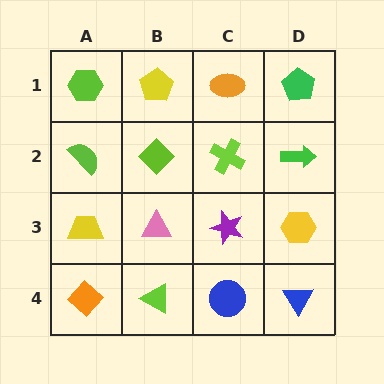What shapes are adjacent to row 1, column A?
A lime semicircle (row 2, column A), a yellow pentagon (row 1, column B).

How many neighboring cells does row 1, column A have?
2.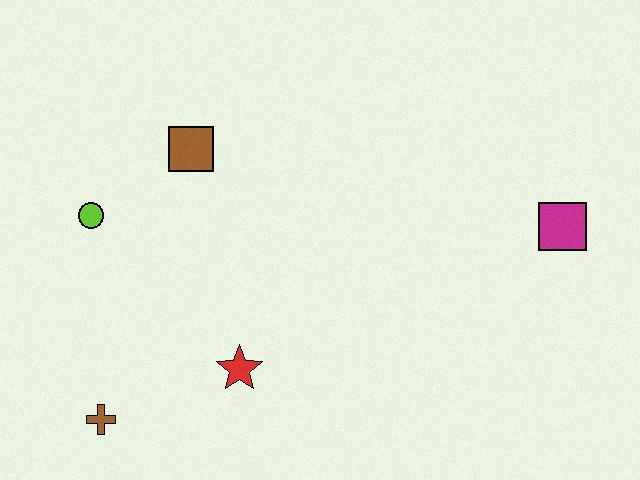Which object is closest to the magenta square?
The red star is closest to the magenta square.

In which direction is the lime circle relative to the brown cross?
The lime circle is above the brown cross.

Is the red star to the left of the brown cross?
No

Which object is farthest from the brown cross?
The magenta square is farthest from the brown cross.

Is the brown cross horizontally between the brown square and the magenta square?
No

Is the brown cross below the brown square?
Yes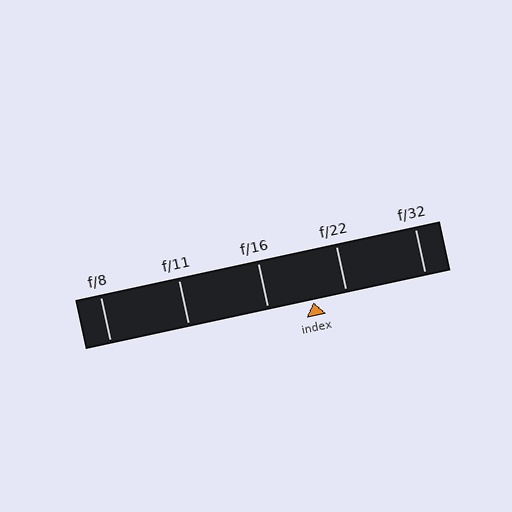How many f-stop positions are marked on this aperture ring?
There are 5 f-stop positions marked.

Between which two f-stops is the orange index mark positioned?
The index mark is between f/16 and f/22.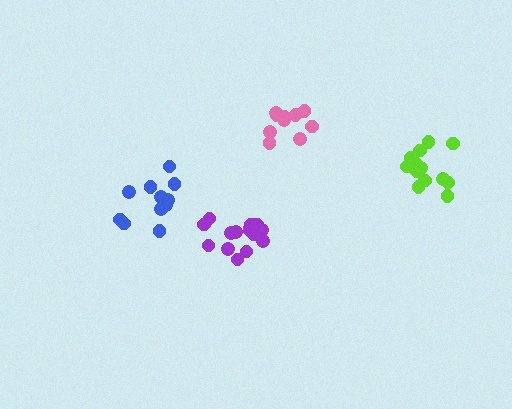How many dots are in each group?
Group 1: 11 dots, Group 2: 13 dots, Group 3: 15 dots, Group 4: 10 dots (49 total).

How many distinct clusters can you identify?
There are 4 distinct clusters.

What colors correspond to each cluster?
The clusters are colored: blue, lime, purple, pink.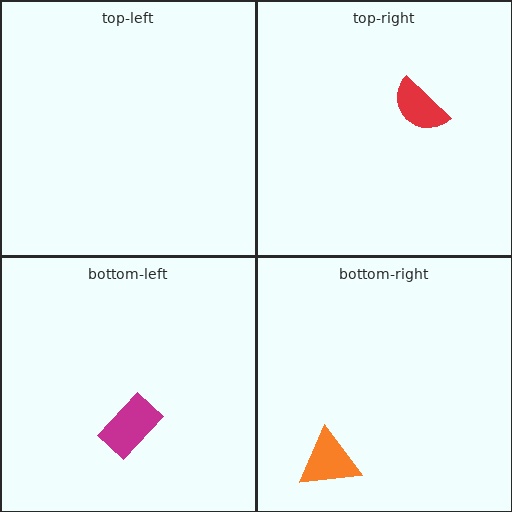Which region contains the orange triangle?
The bottom-right region.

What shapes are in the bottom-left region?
The magenta rectangle.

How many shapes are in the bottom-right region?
1.